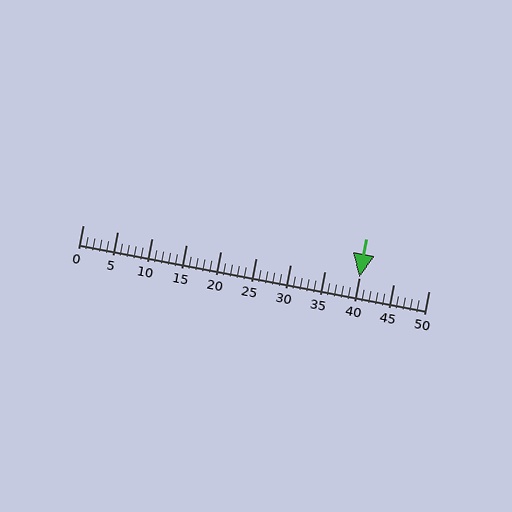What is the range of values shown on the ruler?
The ruler shows values from 0 to 50.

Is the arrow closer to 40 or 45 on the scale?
The arrow is closer to 40.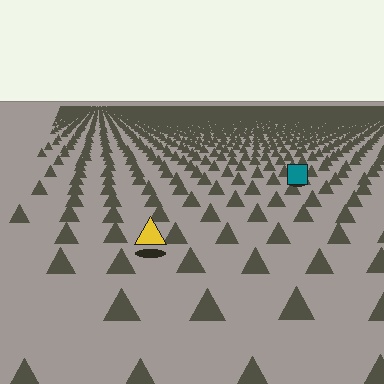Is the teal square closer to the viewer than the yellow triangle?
No. The yellow triangle is closer — you can tell from the texture gradient: the ground texture is coarser near it.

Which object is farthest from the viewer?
The teal square is farthest from the viewer. It appears smaller and the ground texture around it is denser.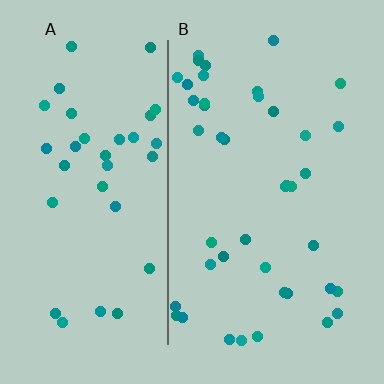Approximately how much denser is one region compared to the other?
Approximately 1.2× — region B over region A.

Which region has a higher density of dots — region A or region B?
B (the right).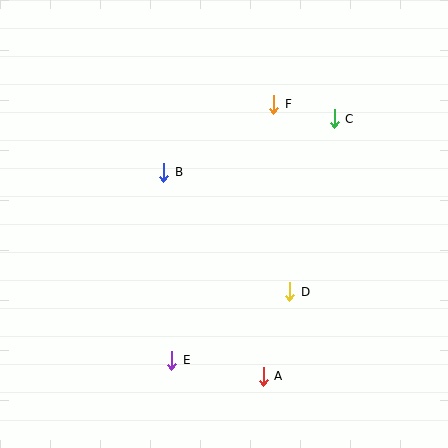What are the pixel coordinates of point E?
Point E is at (172, 360).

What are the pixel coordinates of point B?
Point B is at (164, 172).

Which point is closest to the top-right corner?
Point C is closest to the top-right corner.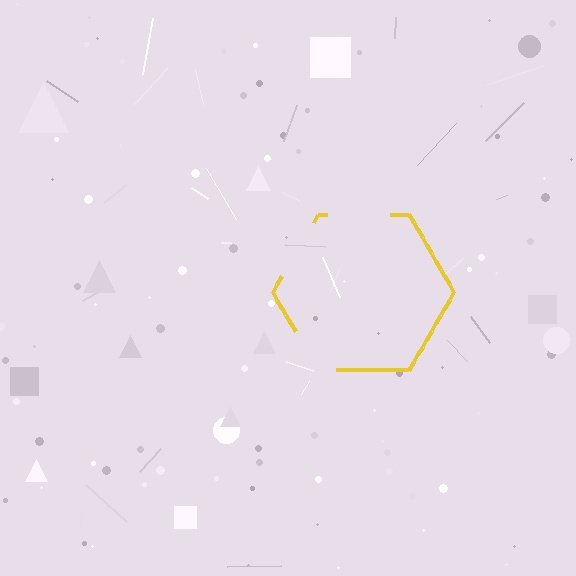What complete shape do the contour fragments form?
The contour fragments form a hexagon.